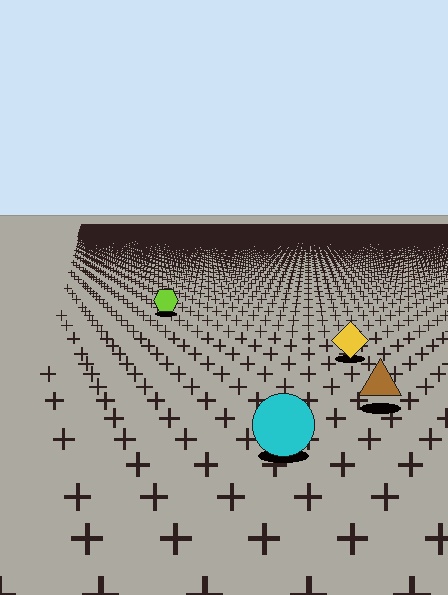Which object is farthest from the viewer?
The lime hexagon is farthest from the viewer. It appears smaller and the ground texture around it is denser.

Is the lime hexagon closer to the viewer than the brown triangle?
No. The brown triangle is closer — you can tell from the texture gradient: the ground texture is coarser near it.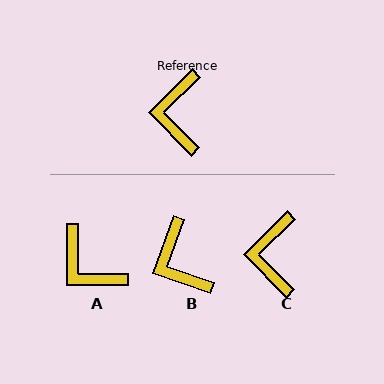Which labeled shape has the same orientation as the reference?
C.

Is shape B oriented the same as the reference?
No, it is off by about 26 degrees.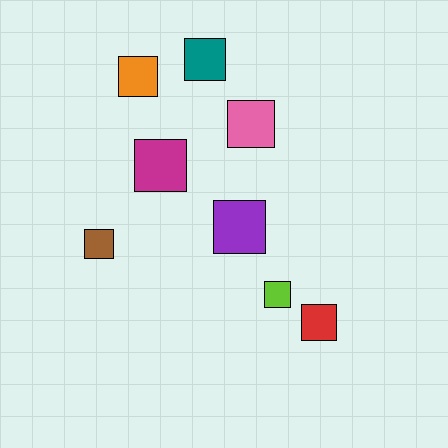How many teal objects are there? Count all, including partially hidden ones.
There is 1 teal object.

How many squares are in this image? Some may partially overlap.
There are 8 squares.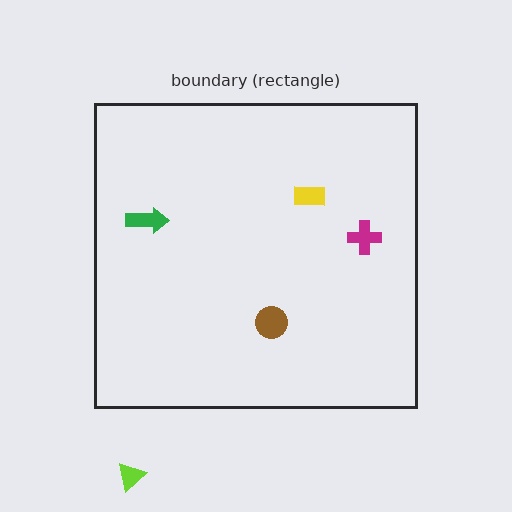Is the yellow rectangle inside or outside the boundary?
Inside.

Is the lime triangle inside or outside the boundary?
Outside.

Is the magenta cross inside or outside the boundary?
Inside.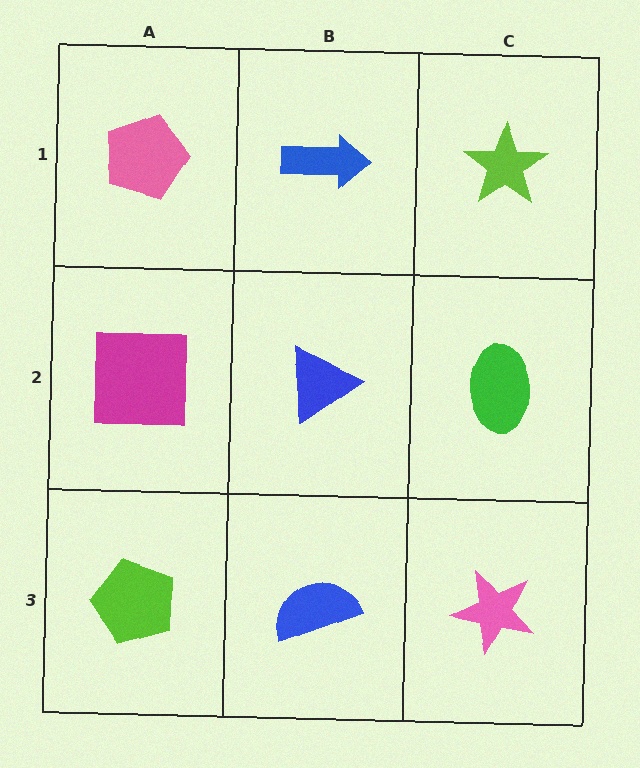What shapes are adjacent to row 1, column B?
A blue triangle (row 2, column B), a pink pentagon (row 1, column A), a lime star (row 1, column C).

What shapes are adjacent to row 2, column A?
A pink pentagon (row 1, column A), a lime pentagon (row 3, column A), a blue triangle (row 2, column B).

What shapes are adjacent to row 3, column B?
A blue triangle (row 2, column B), a lime pentagon (row 3, column A), a pink star (row 3, column C).